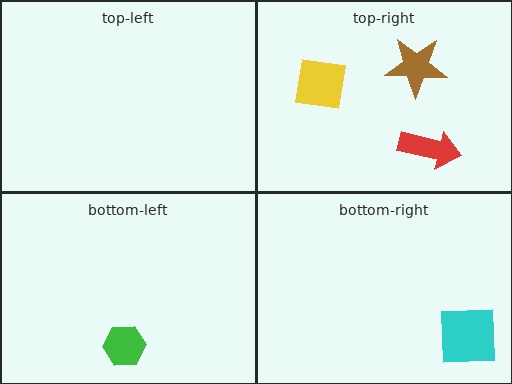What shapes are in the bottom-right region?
The cyan square.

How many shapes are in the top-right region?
3.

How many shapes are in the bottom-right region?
1.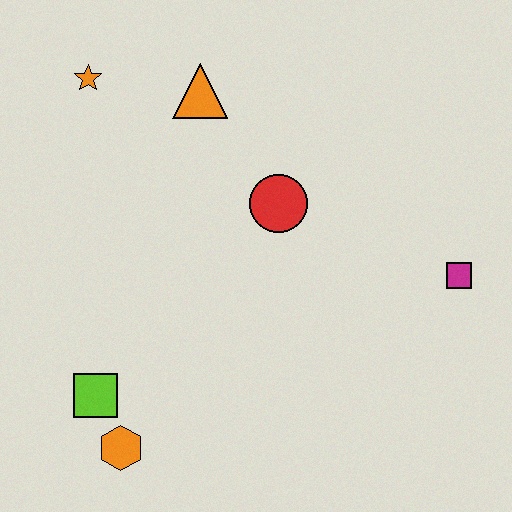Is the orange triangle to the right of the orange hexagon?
Yes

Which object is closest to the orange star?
The orange triangle is closest to the orange star.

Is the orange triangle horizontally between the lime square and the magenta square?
Yes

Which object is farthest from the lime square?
The magenta square is farthest from the lime square.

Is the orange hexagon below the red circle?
Yes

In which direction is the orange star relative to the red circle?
The orange star is to the left of the red circle.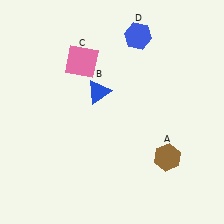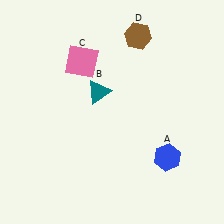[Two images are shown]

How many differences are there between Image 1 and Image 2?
There are 3 differences between the two images.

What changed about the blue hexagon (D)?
In Image 1, D is blue. In Image 2, it changed to brown.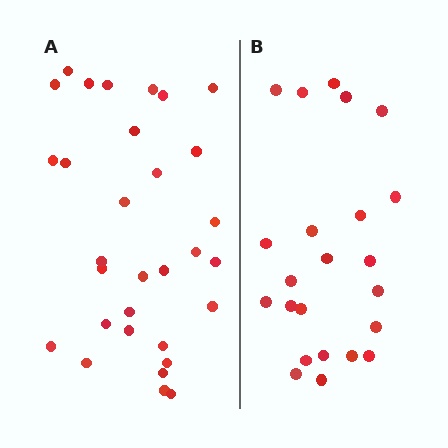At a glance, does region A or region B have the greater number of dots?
Region A (the left region) has more dots.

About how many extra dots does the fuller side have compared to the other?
Region A has roughly 8 or so more dots than region B.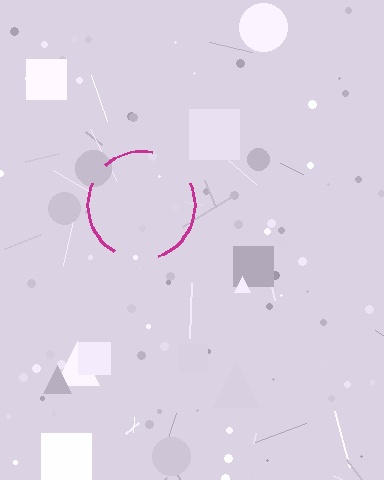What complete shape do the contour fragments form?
The contour fragments form a circle.